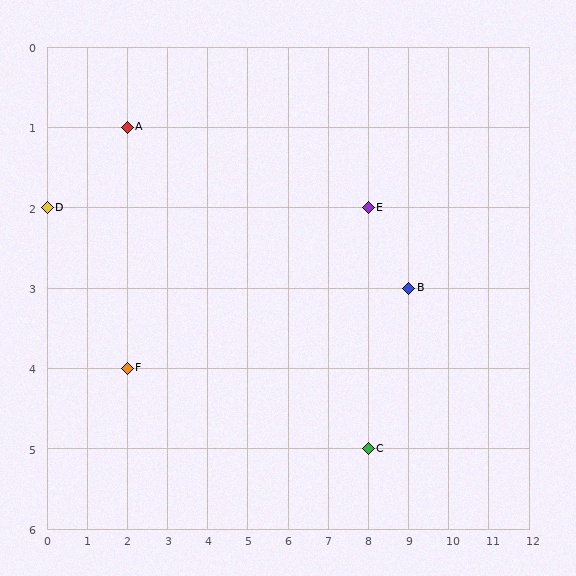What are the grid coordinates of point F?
Point F is at grid coordinates (2, 4).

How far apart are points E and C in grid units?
Points E and C are 3 rows apart.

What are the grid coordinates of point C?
Point C is at grid coordinates (8, 5).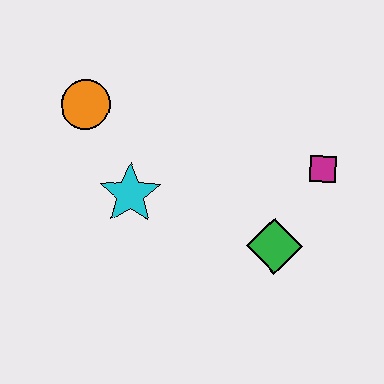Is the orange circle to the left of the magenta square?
Yes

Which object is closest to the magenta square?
The green diamond is closest to the magenta square.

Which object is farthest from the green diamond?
The orange circle is farthest from the green diamond.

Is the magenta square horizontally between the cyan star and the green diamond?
No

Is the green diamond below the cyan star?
Yes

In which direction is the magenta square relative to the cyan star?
The magenta square is to the right of the cyan star.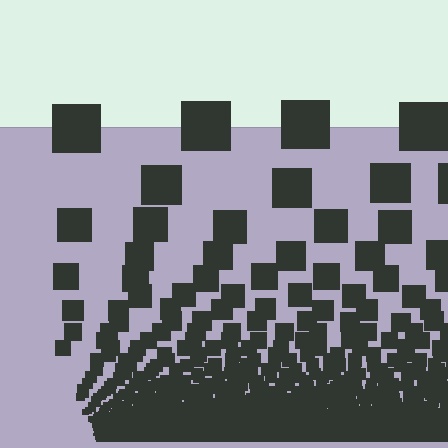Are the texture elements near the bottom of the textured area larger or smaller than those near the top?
Smaller. The gradient is inverted — elements near the bottom are smaller and denser.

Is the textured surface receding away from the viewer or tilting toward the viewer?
The surface appears to tilt toward the viewer. Texture elements get larger and sparser toward the top.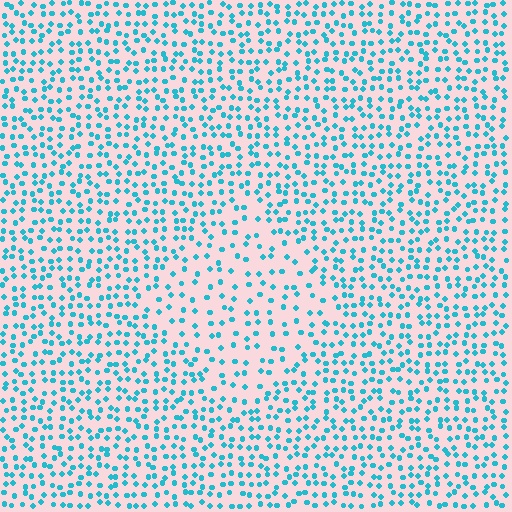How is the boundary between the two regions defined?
The boundary is defined by a change in element density (approximately 1.8x ratio). All elements are the same color, size, and shape.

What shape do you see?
I see a diamond.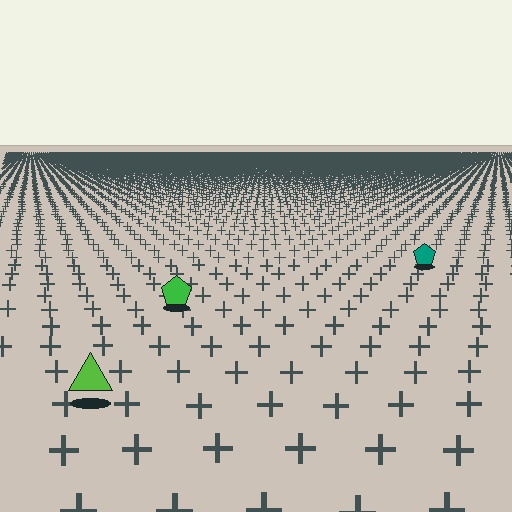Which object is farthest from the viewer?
The teal pentagon is farthest from the viewer. It appears smaller and the ground texture around it is denser.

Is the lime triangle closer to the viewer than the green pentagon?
Yes. The lime triangle is closer — you can tell from the texture gradient: the ground texture is coarser near it.